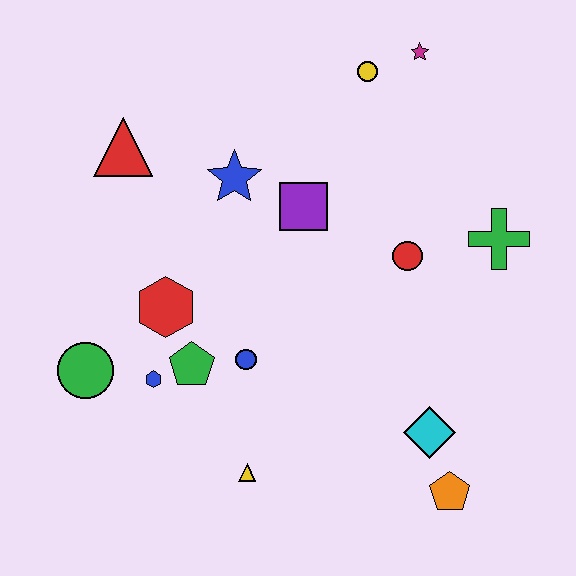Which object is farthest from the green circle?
The magenta star is farthest from the green circle.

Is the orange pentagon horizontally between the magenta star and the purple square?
No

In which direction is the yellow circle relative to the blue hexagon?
The yellow circle is above the blue hexagon.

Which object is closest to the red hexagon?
The green pentagon is closest to the red hexagon.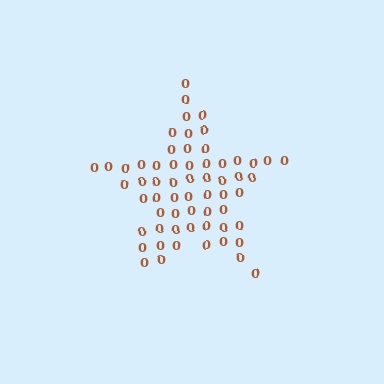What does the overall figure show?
The overall figure shows a star.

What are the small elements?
The small elements are digit 0's.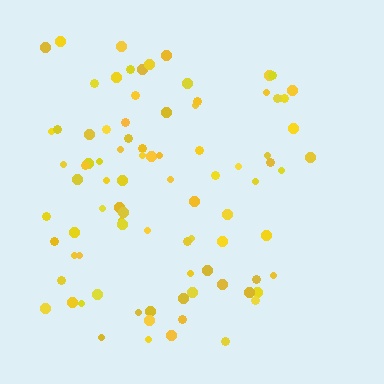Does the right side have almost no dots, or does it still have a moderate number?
Still a moderate number, just noticeably fewer than the left.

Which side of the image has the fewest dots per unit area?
The right.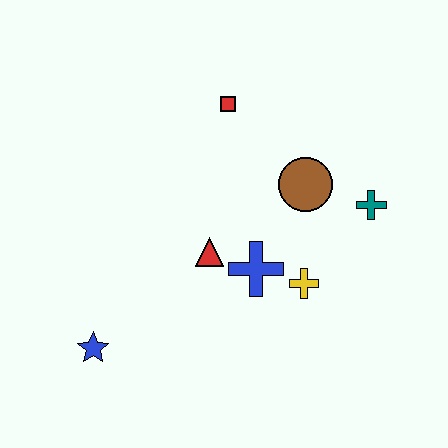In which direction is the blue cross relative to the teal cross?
The blue cross is to the left of the teal cross.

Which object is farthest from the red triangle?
The teal cross is farthest from the red triangle.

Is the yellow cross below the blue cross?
Yes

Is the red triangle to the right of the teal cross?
No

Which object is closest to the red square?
The brown circle is closest to the red square.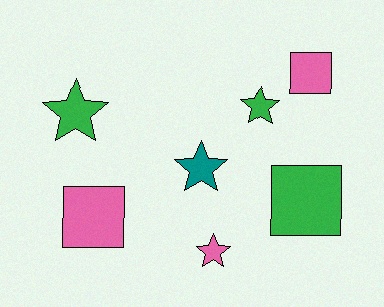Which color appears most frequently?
Green, with 3 objects.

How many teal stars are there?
There is 1 teal star.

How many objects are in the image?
There are 7 objects.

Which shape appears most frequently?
Star, with 4 objects.